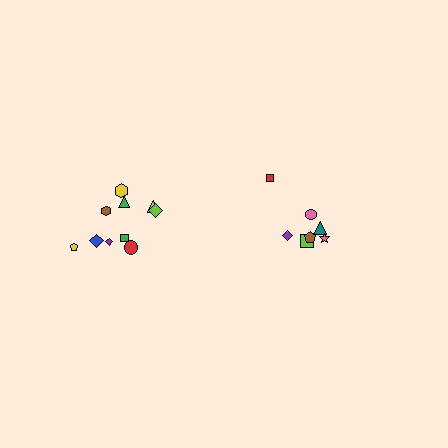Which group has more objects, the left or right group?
The left group.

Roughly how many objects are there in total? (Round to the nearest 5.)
Roughly 15 objects in total.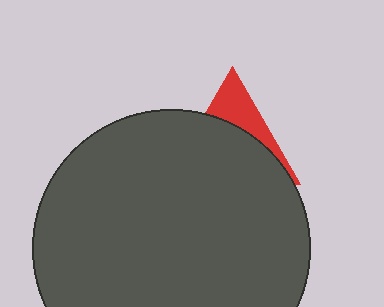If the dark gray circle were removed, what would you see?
You would see the complete red triangle.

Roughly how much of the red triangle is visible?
A small part of it is visible (roughly 30%).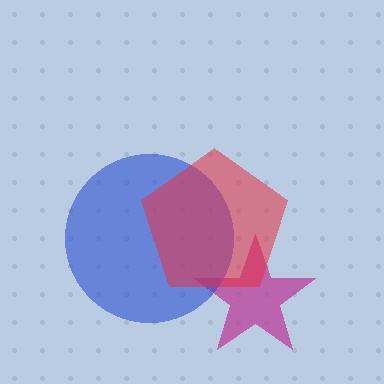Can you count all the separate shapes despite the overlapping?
Yes, there are 3 separate shapes.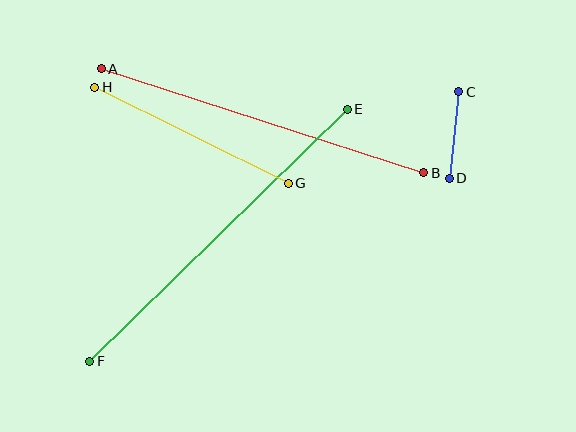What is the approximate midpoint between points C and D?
The midpoint is at approximately (454, 135) pixels.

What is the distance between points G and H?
The distance is approximately 216 pixels.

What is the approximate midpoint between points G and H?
The midpoint is at approximately (191, 135) pixels.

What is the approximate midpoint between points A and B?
The midpoint is at approximately (263, 121) pixels.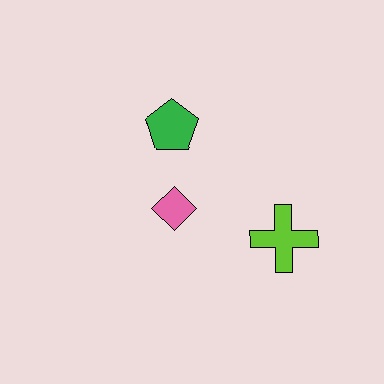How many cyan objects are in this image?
There are no cyan objects.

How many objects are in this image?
There are 3 objects.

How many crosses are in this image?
There is 1 cross.